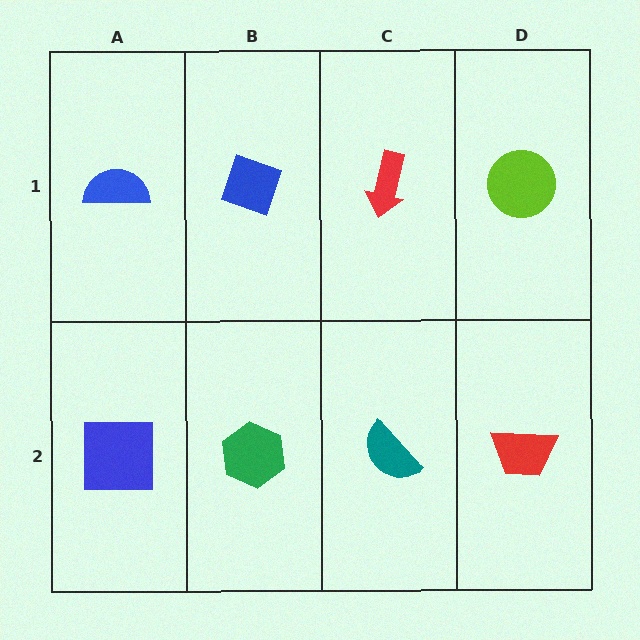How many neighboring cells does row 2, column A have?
2.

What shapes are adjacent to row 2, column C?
A red arrow (row 1, column C), a green hexagon (row 2, column B), a red trapezoid (row 2, column D).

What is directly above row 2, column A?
A blue semicircle.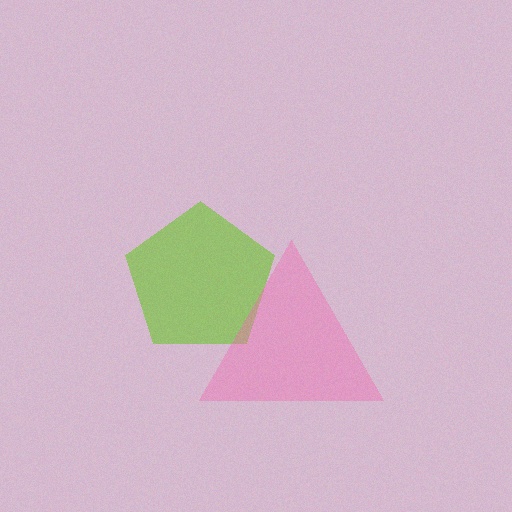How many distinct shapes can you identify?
There are 2 distinct shapes: a lime pentagon, a pink triangle.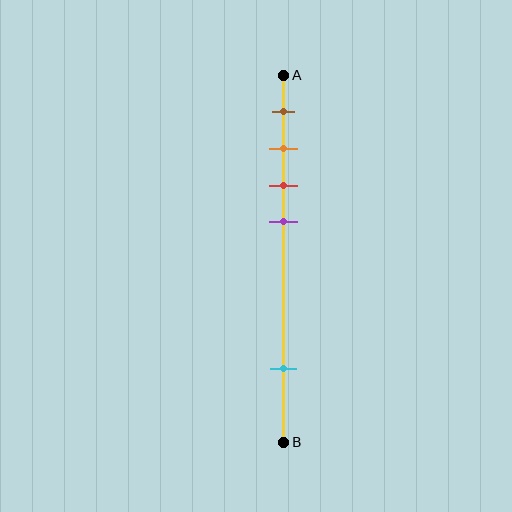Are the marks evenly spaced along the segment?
No, the marks are not evenly spaced.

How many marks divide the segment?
There are 5 marks dividing the segment.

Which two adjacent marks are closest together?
The orange and red marks are the closest adjacent pair.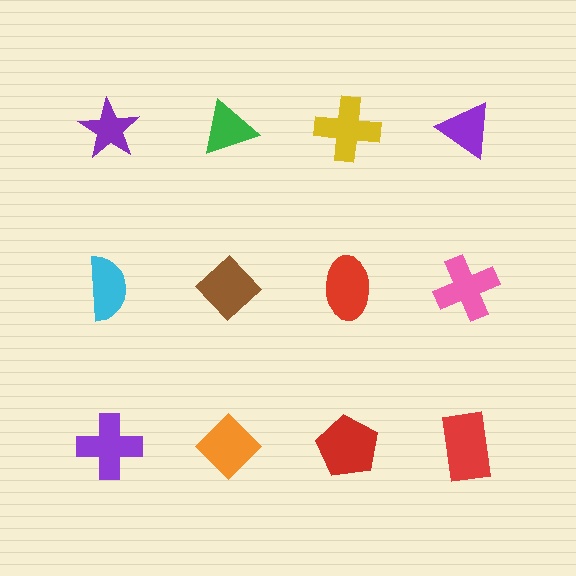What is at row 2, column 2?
A brown diamond.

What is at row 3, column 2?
An orange diamond.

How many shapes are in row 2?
4 shapes.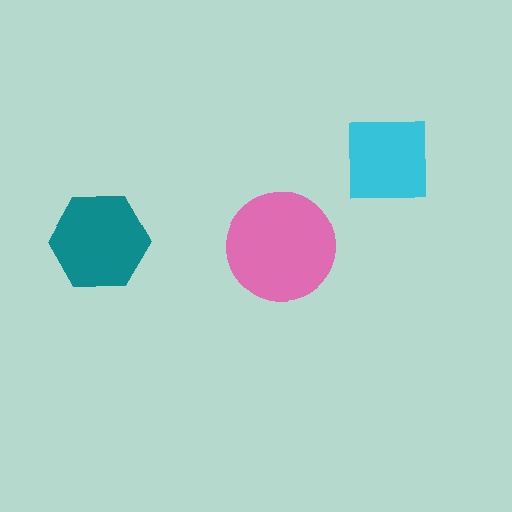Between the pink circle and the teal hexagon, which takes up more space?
The pink circle.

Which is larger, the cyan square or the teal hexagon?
The teal hexagon.